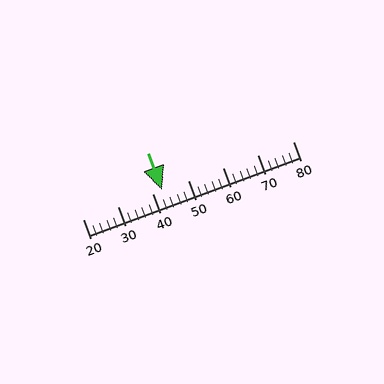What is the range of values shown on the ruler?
The ruler shows values from 20 to 80.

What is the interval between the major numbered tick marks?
The major tick marks are spaced 10 units apart.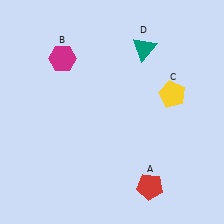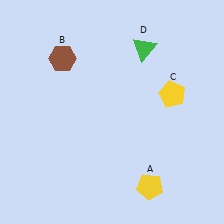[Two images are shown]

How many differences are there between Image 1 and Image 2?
There are 3 differences between the two images.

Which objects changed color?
A changed from red to yellow. B changed from magenta to brown. D changed from teal to green.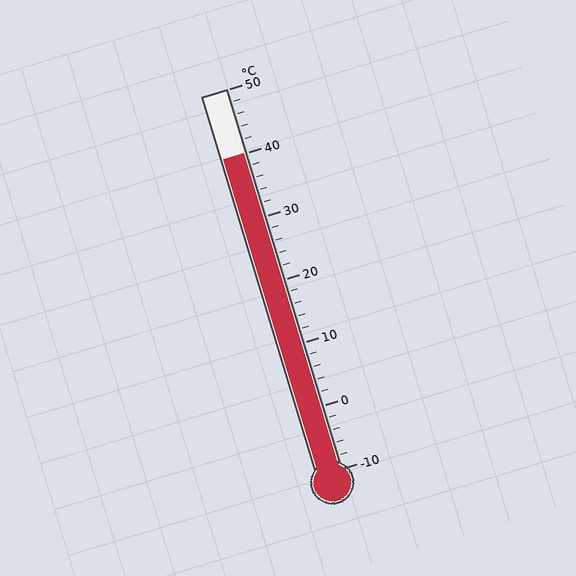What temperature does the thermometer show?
The thermometer shows approximately 40°C.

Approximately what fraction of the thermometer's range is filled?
The thermometer is filled to approximately 85% of its range.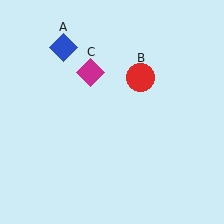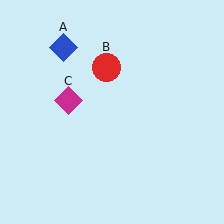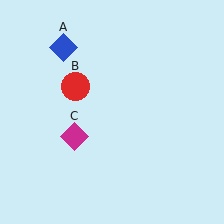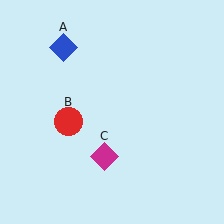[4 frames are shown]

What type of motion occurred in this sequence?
The red circle (object B), magenta diamond (object C) rotated counterclockwise around the center of the scene.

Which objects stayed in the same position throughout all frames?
Blue diamond (object A) remained stationary.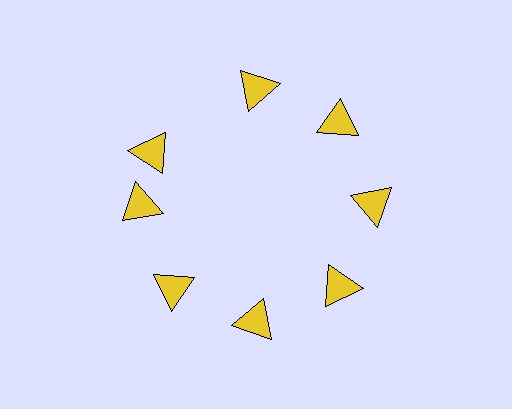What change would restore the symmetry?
The symmetry would be restored by rotating it back into even spacing with its neighbors so that all 8 triangles sit at equal angles and equal distance from the center.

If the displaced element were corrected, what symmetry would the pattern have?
It would have 8-fold rotational symmetry — the pattern would map onto itself every 45 degrees.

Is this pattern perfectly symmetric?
No. The 8 yellow triangles are arranged in a ring, but one element near the 10 o'clock position is rotated out of alignment along the ring, breaking the 8-fold rotational symmetry.